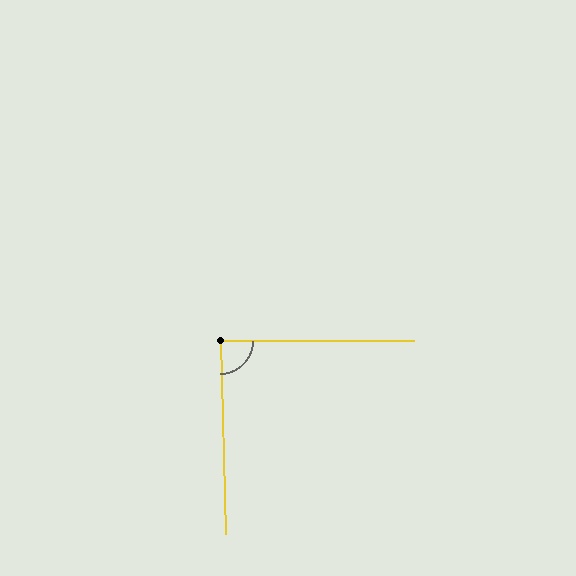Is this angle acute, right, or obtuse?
It is approximately a right angle.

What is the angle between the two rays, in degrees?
Approximately 88 degrees.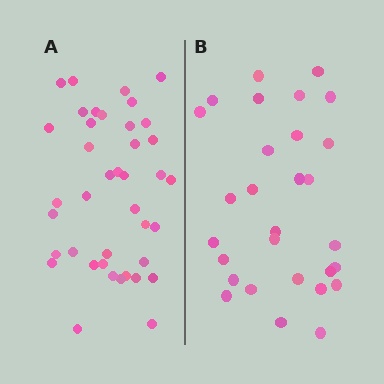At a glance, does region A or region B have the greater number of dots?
Region A (the left region) has more dots.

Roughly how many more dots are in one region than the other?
Region A has roughly 12 or so more dots than region B.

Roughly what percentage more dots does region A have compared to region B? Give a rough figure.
About 40% more.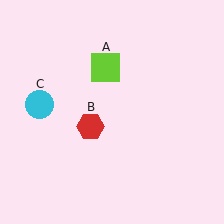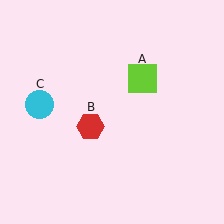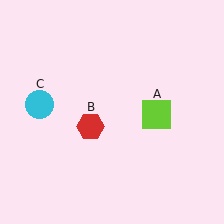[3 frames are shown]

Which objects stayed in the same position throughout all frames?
Red hexagon (object B) and cyan circle (object C) remained stationary.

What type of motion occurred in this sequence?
The lime square (object A) rotated clockwise around the center of the scene.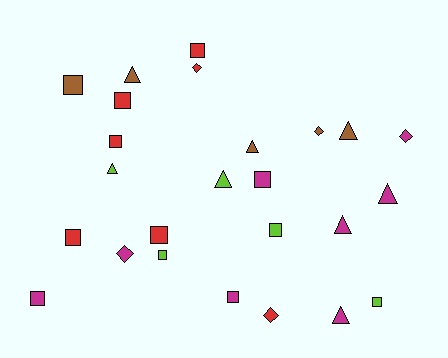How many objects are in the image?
There are 25 objects.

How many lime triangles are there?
There are 2 lime triangles.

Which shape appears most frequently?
Square, with 12 objects.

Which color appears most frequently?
Magenta, with 8 objects.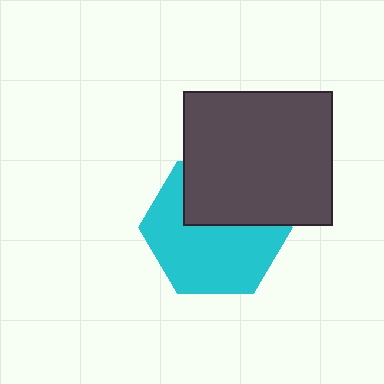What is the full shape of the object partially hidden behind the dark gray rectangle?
The partially hidden object is a cyan hexagon.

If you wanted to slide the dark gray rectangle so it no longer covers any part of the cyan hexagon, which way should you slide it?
Slide it up — that is the most direct way to separate the two shapes.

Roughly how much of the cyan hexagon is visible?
About half of it is visible (roughly 63%).